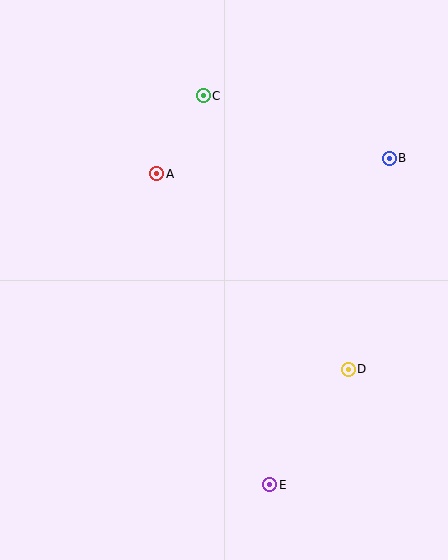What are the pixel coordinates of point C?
Point C is at (203, 96).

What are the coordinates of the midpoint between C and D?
The midpoint between C and D is at (276, 233).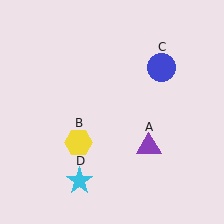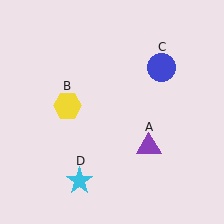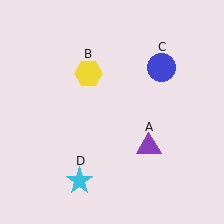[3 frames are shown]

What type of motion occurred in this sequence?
The yellow hexagon (object B) rotated clockwise around the center of the scene.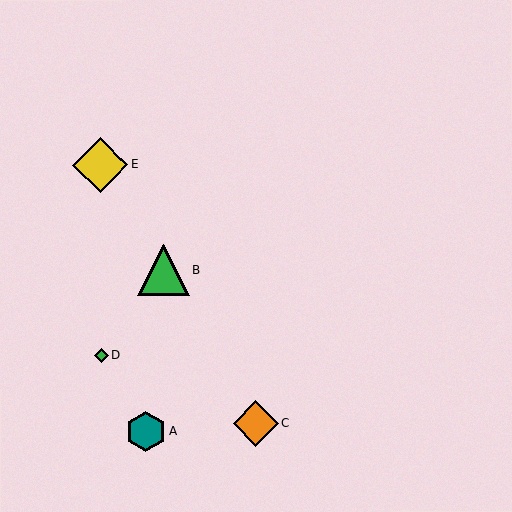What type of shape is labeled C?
Shape C is an orange diamond.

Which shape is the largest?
The yellow diamond (labeled E) is the largest.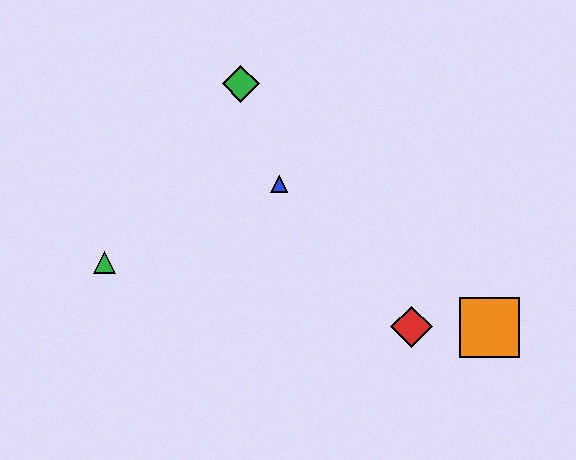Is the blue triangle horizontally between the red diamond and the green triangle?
Yes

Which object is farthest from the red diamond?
The green triangle is farthest from the red diamond.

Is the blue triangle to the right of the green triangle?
Yes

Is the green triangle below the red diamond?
No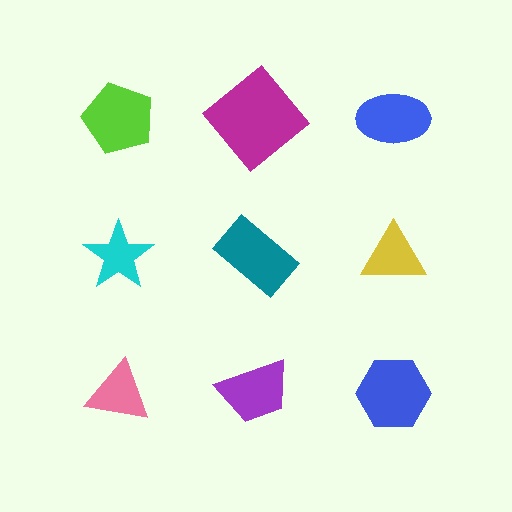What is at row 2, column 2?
A teal rectangle.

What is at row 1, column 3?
A blue ellipse.